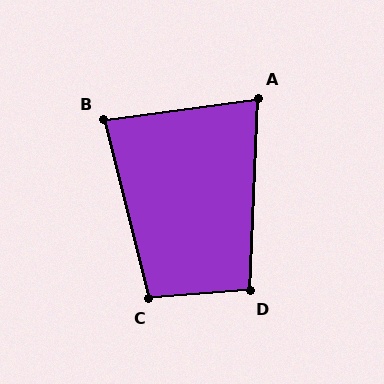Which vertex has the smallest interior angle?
A, at approximately 80 degrees.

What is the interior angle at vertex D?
Approximately 97 degrees (obtuse).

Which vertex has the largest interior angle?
C, at approximately 100 degrees.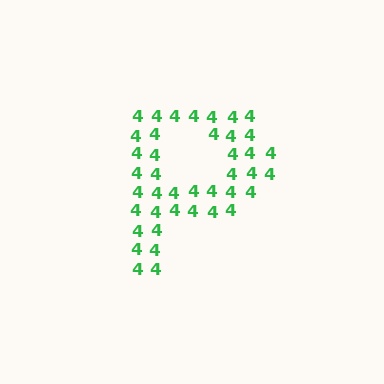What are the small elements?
The small elements are digit 4's.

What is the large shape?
The large shape is the letter P.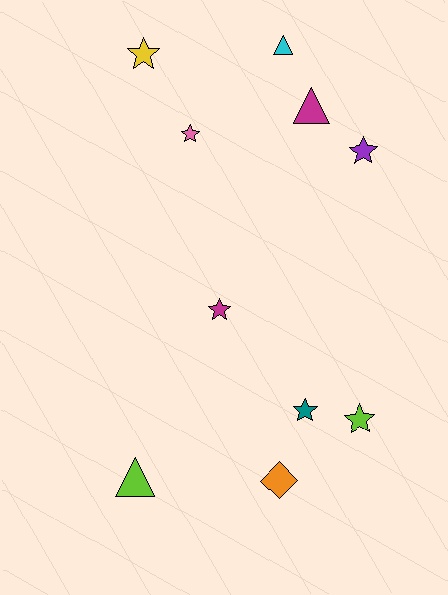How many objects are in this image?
There are 10 objects.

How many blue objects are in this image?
There are no blue objects.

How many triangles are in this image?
There are 3 triangles.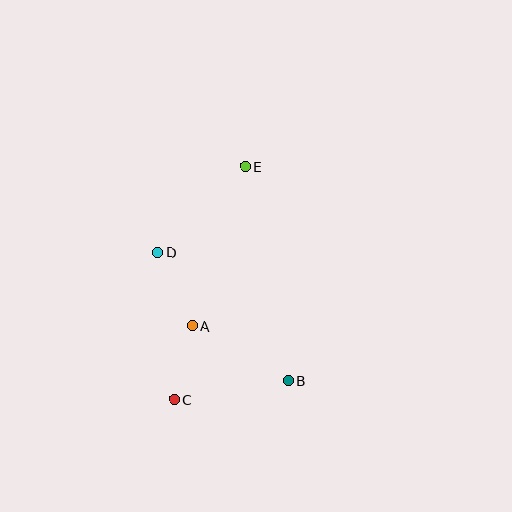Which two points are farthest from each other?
Points C and E are farthest from each other.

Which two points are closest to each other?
Points A and C are closest to each other.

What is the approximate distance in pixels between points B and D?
The distance between B and D is approximately 183 pixels.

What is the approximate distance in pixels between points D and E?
The distance between D and E is approximately 122 pixels.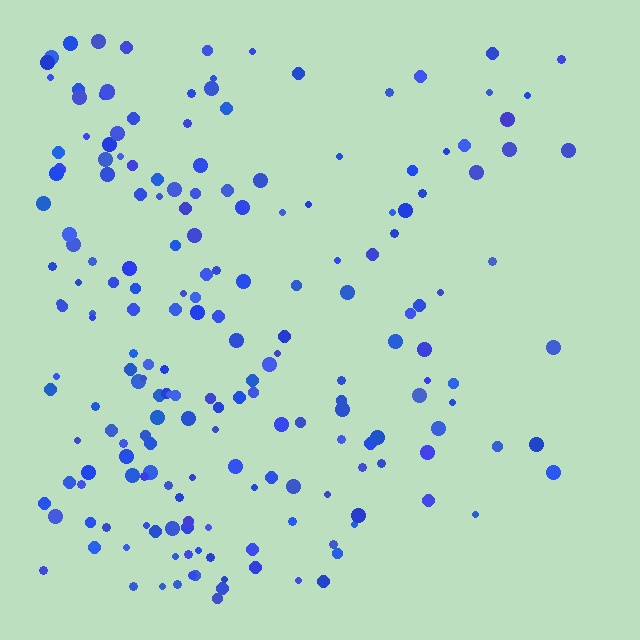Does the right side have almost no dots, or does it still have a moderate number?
Still a moderate number, just noticeably fewer than the left.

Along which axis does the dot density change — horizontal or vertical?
Horizontal.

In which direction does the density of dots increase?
From right to left, with the left side densest.